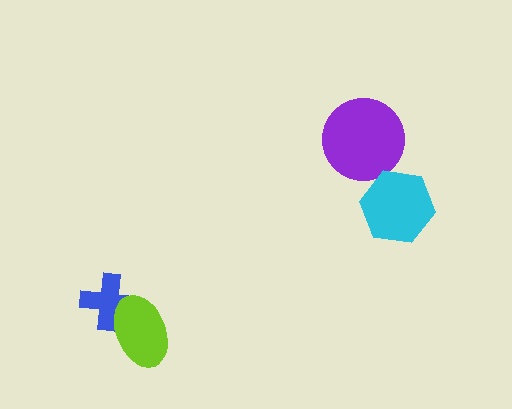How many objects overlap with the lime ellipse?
1 object overlaps with the lime ellipse.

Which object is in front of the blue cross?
The lime ellipse is in front of the blue cross.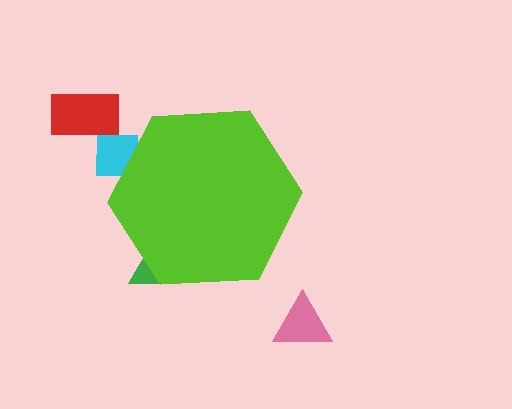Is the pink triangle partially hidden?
No, the pink triangle is fully visible.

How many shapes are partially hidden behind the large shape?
2 shapes are partially hidden.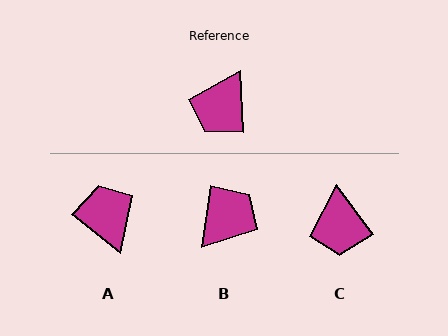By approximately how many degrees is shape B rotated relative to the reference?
Approximately 168 degrees counter-clockwise.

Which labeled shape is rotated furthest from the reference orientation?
B, about 168 degrees away.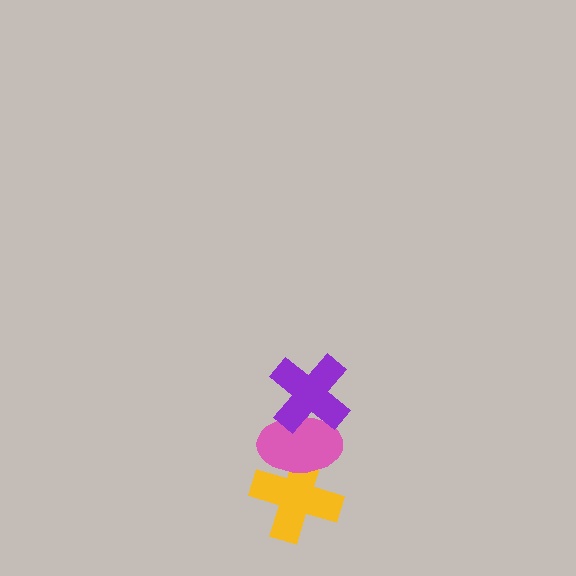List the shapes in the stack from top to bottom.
From top to bottom: the purple cross, the pink ellipse, the yellow cross.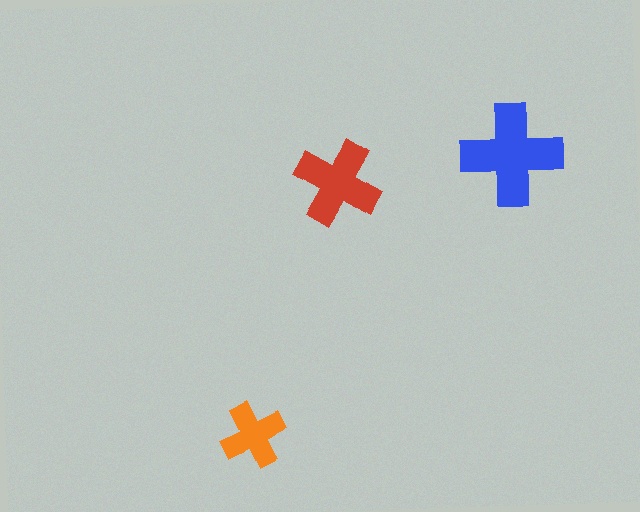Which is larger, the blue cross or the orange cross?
The blue one.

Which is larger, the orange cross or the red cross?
The red one.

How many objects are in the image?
There are 3 objects in the image.